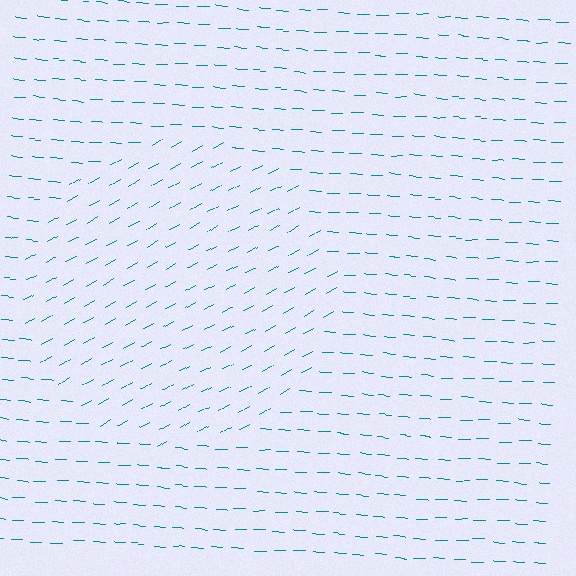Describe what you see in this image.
The image is filled with small teal line segments. A circle region in the image has lines oriented differently from the surrounding lines, creating a visible texture boundary.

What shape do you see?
I see a circle.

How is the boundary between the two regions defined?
The boundary is defined purely by a change in line orientation (approximately 32 degrees difference). All lines are the same color and thickness.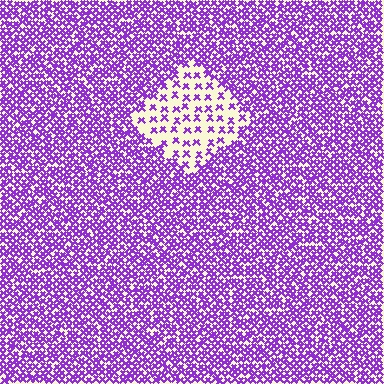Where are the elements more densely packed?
The elements are more densely packed outside the diamond boundary.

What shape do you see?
I see a diamond.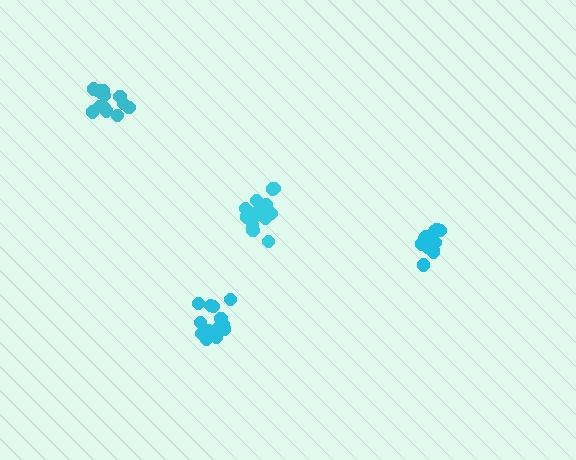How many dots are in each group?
Group 1: 14 dots, Group 2: 13 dots, Group 3: 16 dots, Group 4: 14 dots (57 total).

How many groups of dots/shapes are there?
There are 4 groups.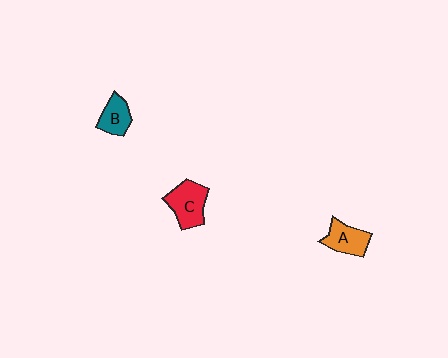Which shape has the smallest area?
Shape B (teal).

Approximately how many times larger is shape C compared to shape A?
Approximately 1.2 times.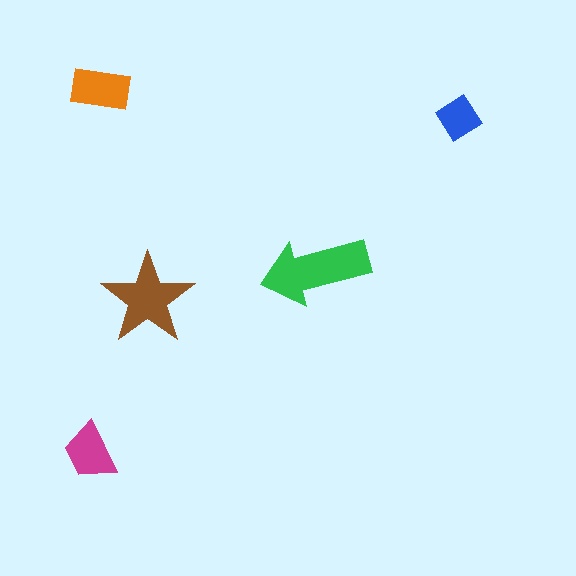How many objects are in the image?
There are 5 objects in the image.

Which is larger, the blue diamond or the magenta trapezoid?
The magenta trapezoid.